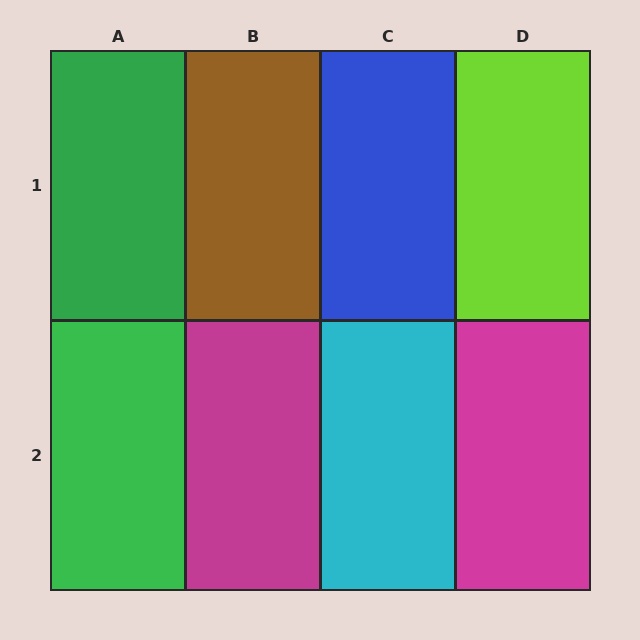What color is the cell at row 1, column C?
Blue.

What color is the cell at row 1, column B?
Brown.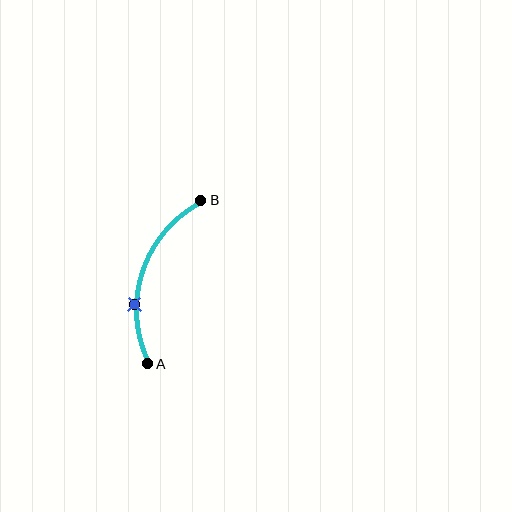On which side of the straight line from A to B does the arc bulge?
The arc bulges to the left of the straight line connecting A and B.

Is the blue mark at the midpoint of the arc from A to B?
No. The blue mark lies on the arc but is closer to endpoint A. The arc midpoint would be at the point on the curve equidistant along the arc from both A and B.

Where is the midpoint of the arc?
The arc midpoint is the point on the curve farthest from the straight line joining A and B. It sits to the left of that line.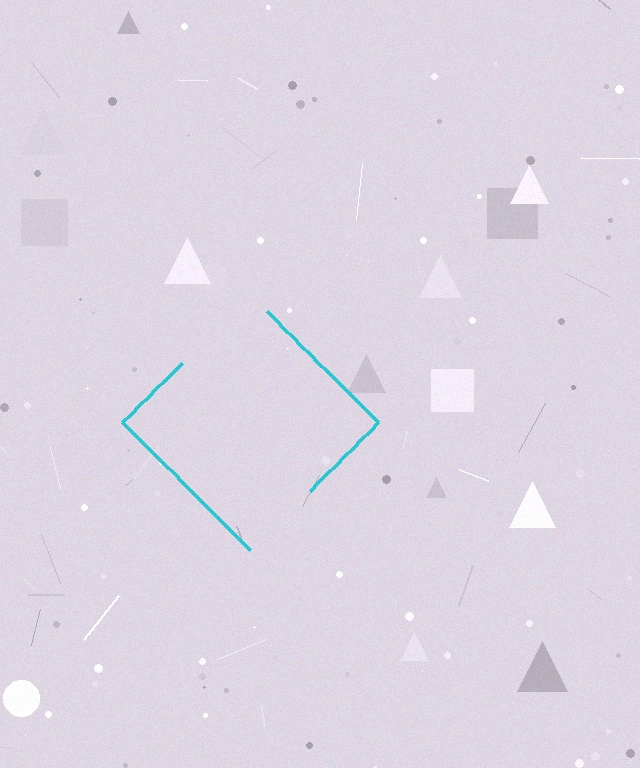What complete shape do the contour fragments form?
The contour fragments form a diamond.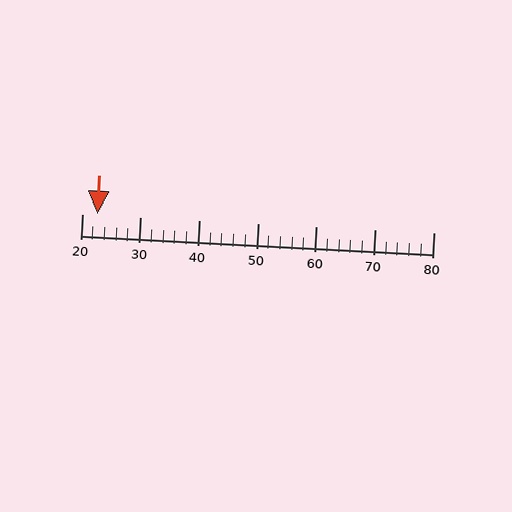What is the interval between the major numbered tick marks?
The major tick marks are spaced 10 units apart.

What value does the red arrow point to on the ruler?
The red arrow points to approximately 23.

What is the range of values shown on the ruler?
The ruler shows values from 20 to 80.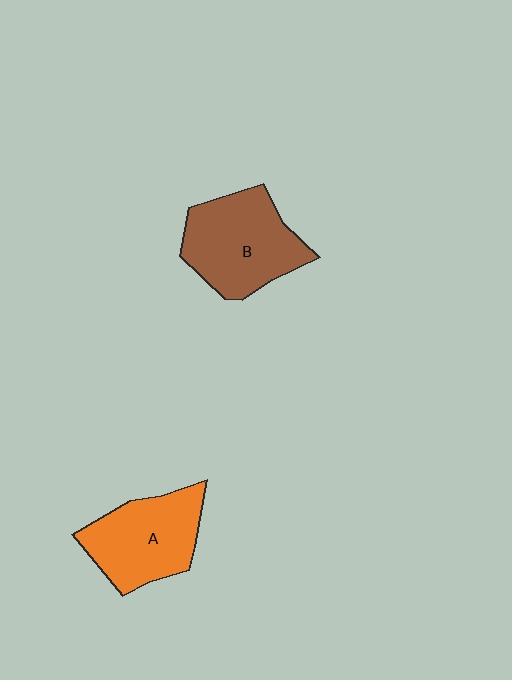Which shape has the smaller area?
Shape A (orange).